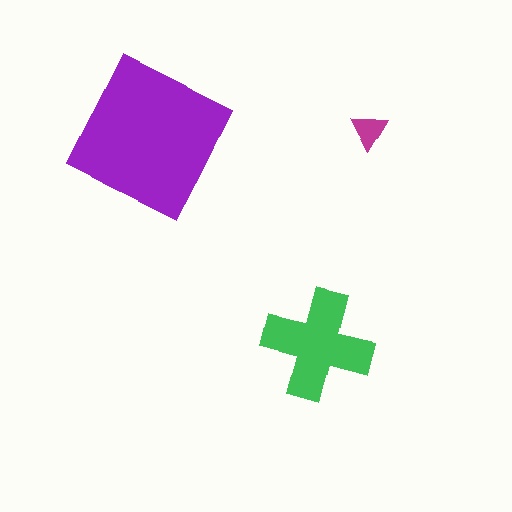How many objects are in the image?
There are 3 objects in the image.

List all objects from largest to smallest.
The purple square, the green cross, the magenta triangle.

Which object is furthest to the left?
The purple square is leftmost.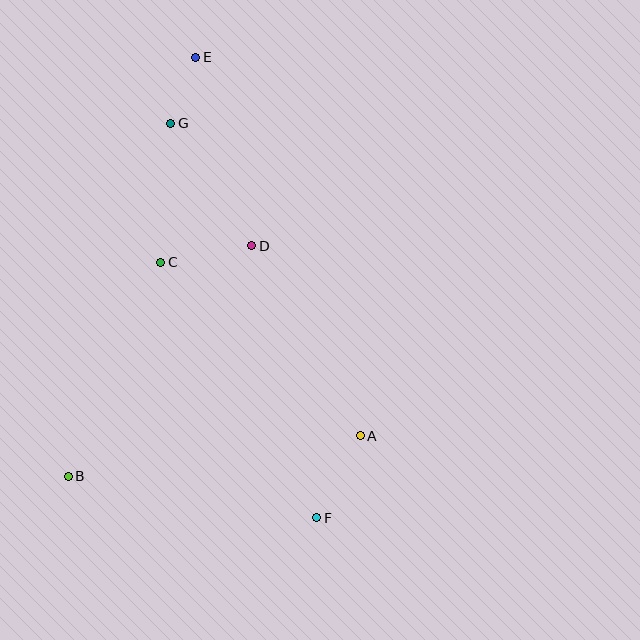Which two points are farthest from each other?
Points E and F are farthest from each other.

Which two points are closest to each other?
Points E and G are closest to each other.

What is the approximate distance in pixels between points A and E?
The distance between A and E is approximately 413 pixels.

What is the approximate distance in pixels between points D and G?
The distance between D and G is approximately 147 pixels.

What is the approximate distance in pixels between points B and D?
The distance between B and D is approximately 295 pixels.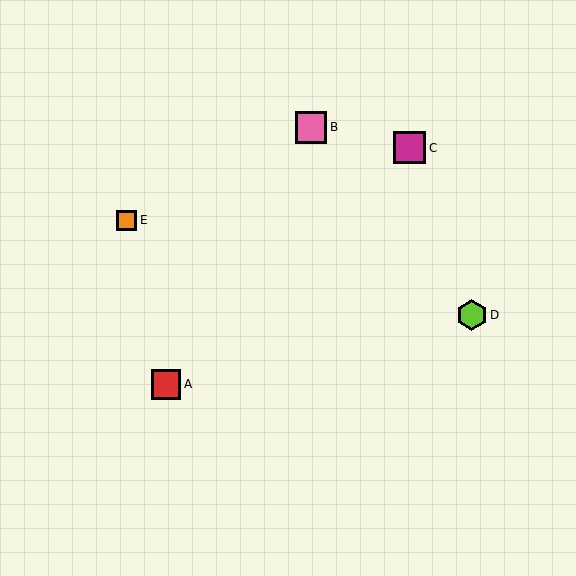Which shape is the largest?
The magenta square (labeled C) is the largest.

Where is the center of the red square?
The center of the red square is at (166, 384).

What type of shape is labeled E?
Shape E is an orange square.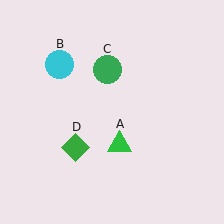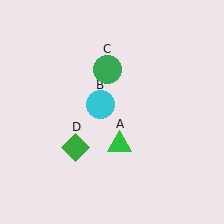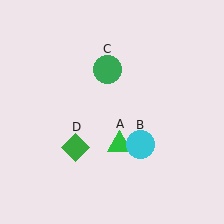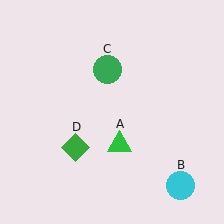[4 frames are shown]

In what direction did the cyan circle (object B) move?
The cyan circle (object B) moved down and to the right.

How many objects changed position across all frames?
1 object changed position: cyan circle (object B).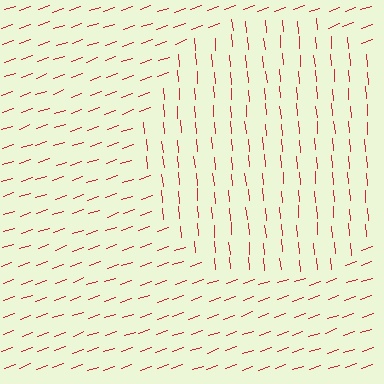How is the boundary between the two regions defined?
The boundary is defined purely by a change in line orientation (approximately 76 degrees difference). All lines are the same color and thickness.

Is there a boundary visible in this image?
Yes, there is a texture boundary formed by a change in line orientation.